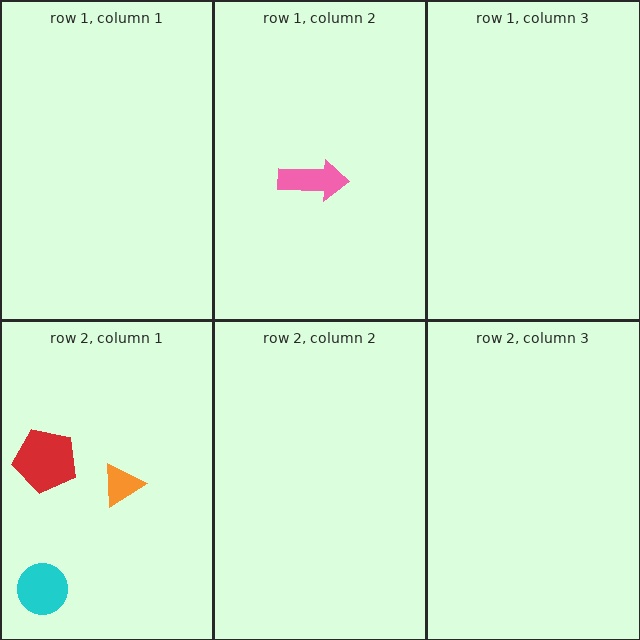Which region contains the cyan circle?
The row 2, column 1 region.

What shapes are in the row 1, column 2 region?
The pink arrow.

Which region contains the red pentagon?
The row 2, column 1 region.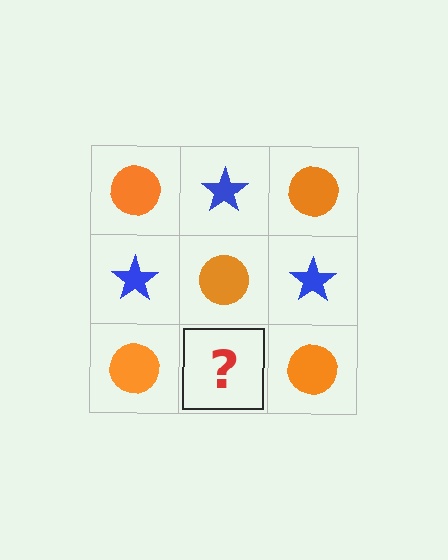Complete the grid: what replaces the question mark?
The question mark should be replaced with a blue star.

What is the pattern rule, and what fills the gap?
The rule is that it alternates orange circle and blue star in a checkerboard pattern. The gap should be filled with a blue star.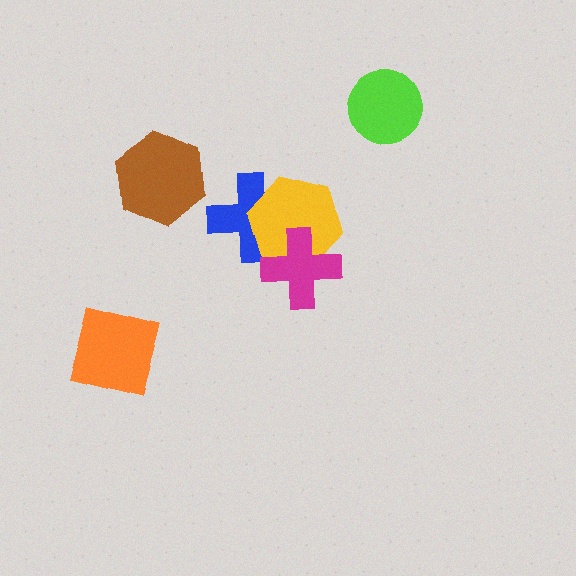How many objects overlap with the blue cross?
2 objects overlap with the blue cross.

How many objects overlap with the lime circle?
0 objects overlap with the lime circle.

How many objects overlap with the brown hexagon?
0 objects overlap with the brown hexagon.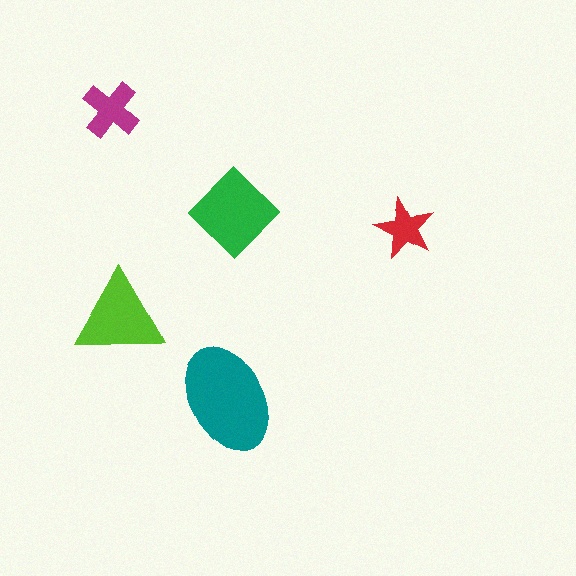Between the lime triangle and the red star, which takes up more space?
The lime triangle.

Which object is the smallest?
The red star.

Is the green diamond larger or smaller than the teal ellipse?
Smaller.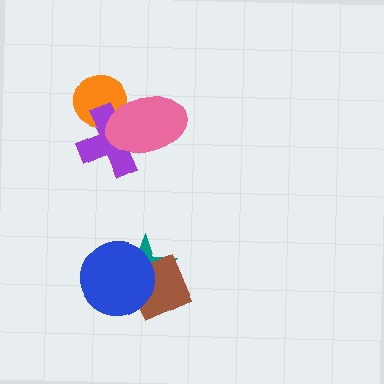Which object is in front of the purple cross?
The pink ellipse is in front of the purple cross.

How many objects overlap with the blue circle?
2 objects overlap with the blue circle.